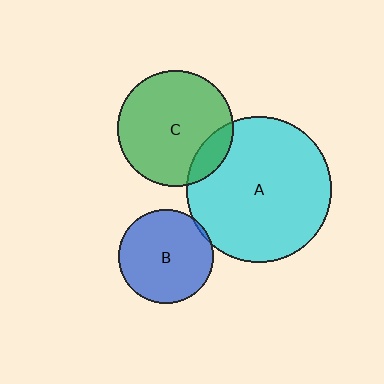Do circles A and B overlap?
Yes.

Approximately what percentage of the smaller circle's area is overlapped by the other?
Approximately 5%.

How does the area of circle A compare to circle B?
Approximately 2.4 times.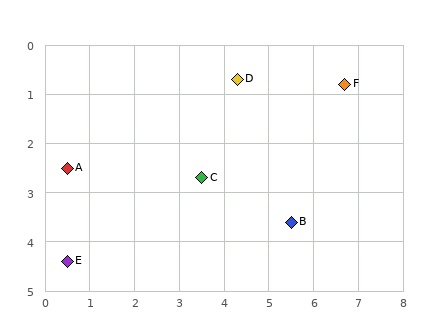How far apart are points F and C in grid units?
Points F and C are about 3.7 grid units apart.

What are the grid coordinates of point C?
Point C is at approximately (3.5, 2.7).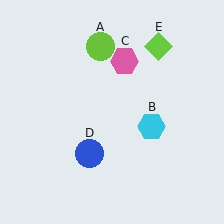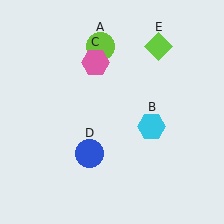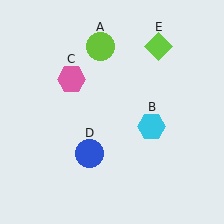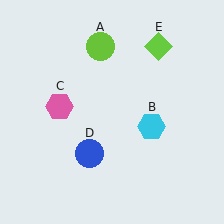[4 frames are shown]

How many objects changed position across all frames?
1 object changed position: pink hexagon (object C).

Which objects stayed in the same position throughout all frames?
Lime circle (object A) and cyan hexagon (object B) and blue circle (object D) and lime diamond (object E) remained stationary.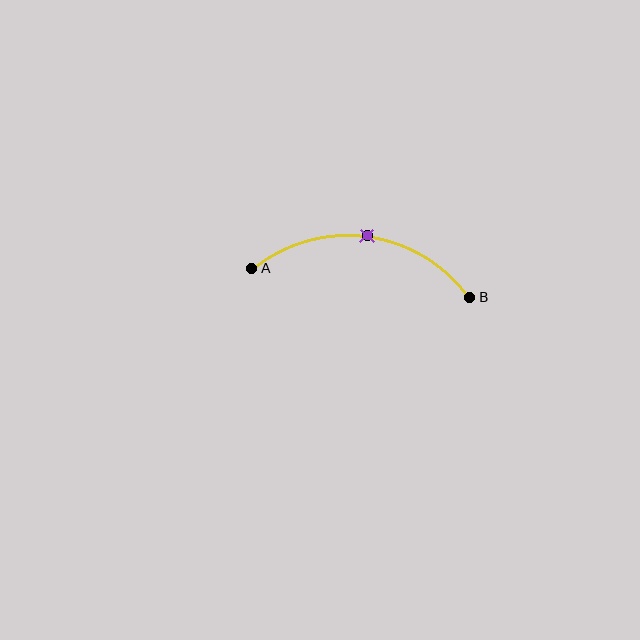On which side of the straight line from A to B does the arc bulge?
The arc bulges above the straight line connecting A and B.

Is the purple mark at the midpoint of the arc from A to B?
Yes. The purple mark lies on the arc at equal arc-length from both A and B — it is the arc midpoint.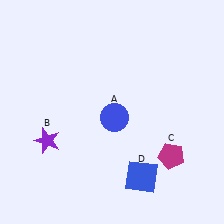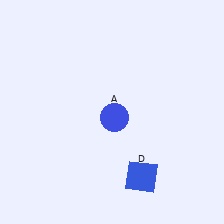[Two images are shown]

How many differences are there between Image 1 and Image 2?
There are 2 differences between the two images.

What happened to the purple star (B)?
The purple star (B) was removed in Image 2. It was in the bottom-left area of Image 1.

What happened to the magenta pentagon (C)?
The magenta pentagon (C) was removed in Image 2. It was in the bottom-right area of Image 1.